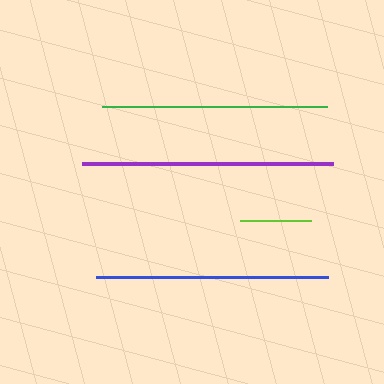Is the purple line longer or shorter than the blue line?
The purple line is longer than the blue line.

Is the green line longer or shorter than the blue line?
The blue line is longer than the green line.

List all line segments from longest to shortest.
From longest to shortest: purple, blue, green, lime.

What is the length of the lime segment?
The lime segment is approximately 71 pixels long.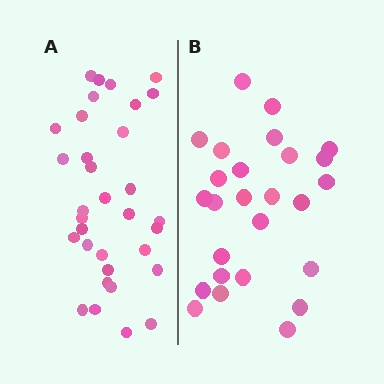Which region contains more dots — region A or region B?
Region A (the left region) has more dots.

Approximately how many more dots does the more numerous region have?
Region A has roughly 8 or so more dots than region B.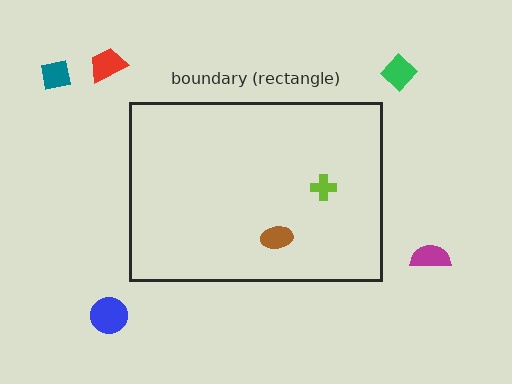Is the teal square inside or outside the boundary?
Outside.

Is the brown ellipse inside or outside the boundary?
Inside.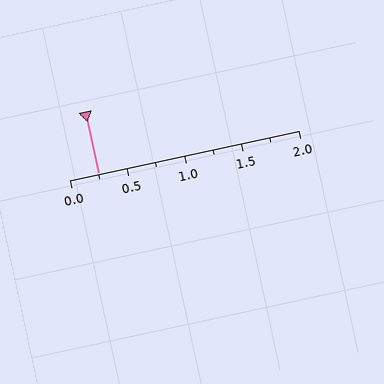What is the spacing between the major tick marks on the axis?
The major ticks are spaced 0.5 apart.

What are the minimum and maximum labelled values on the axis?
The axis runs from 0.0 to 2.0.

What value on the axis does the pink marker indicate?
The marker indicates approximately 0.25.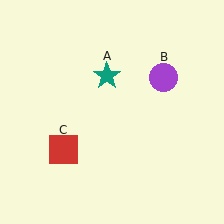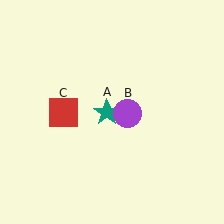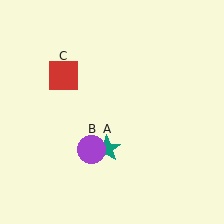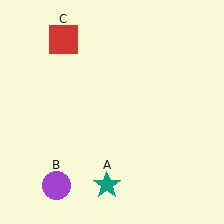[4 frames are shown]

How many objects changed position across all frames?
3 objects changed position: teal star (object A), purple circle (object B), red square (object C).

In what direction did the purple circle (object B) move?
The purple circle (object B) moved down and to the left.